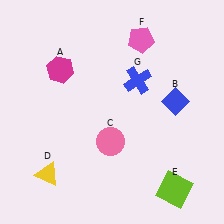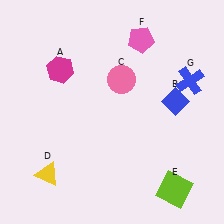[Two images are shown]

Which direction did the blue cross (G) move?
The blue cross (G) moved right.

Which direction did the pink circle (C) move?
The pink circle (C) moved up.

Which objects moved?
The objects that moved are: the pink circle (C), the blue cross (G).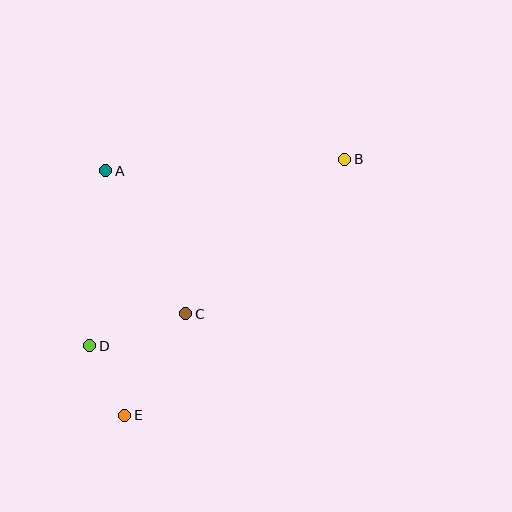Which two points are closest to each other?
Points D and E are closest to each other.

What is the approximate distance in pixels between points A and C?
The distance between A and C is approximately 164 pixels.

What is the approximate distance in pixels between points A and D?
The distance between A and D is approximately 176 pixels.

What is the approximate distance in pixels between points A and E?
The distance between A and E is approximately 245 pixels.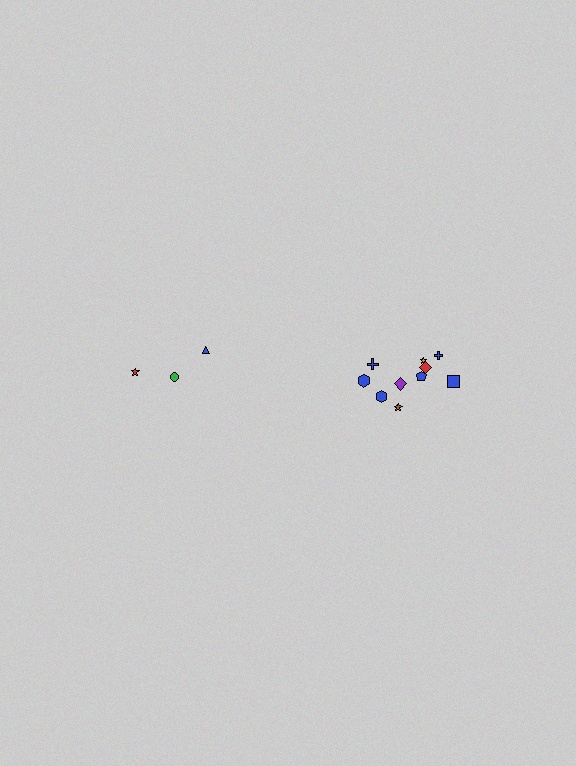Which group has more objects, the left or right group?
The right group.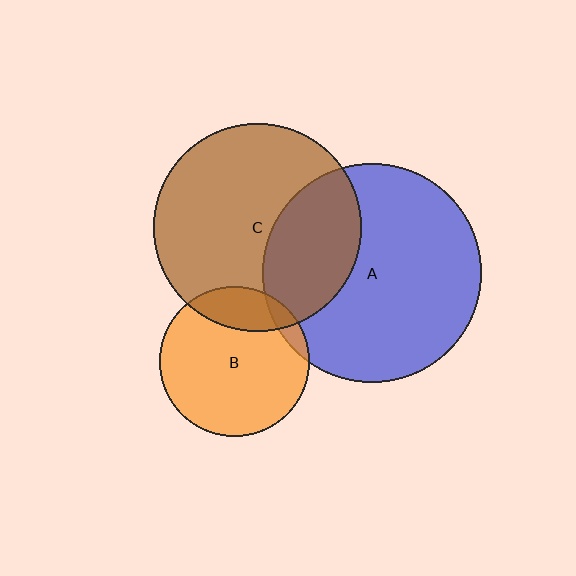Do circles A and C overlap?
Yes.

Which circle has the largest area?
Circle A (blue).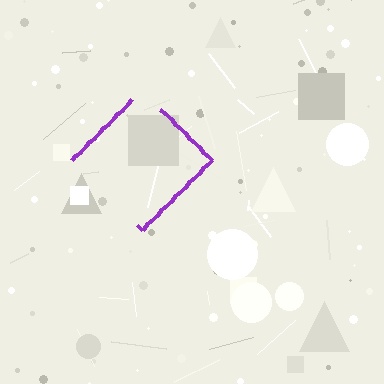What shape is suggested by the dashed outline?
The dashed outline suggests a diamond.